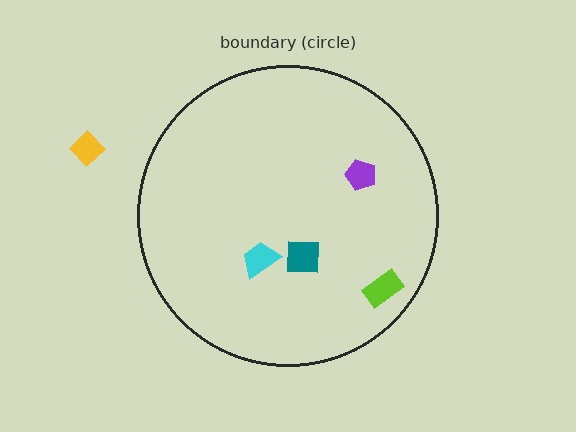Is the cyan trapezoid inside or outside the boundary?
Inside.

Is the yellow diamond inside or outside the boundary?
Outside.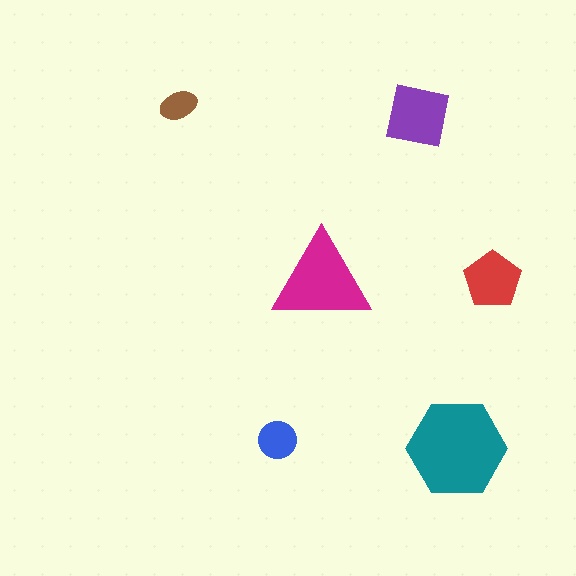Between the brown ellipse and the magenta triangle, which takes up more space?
The magenta triangle.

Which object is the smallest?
The brown ellipse.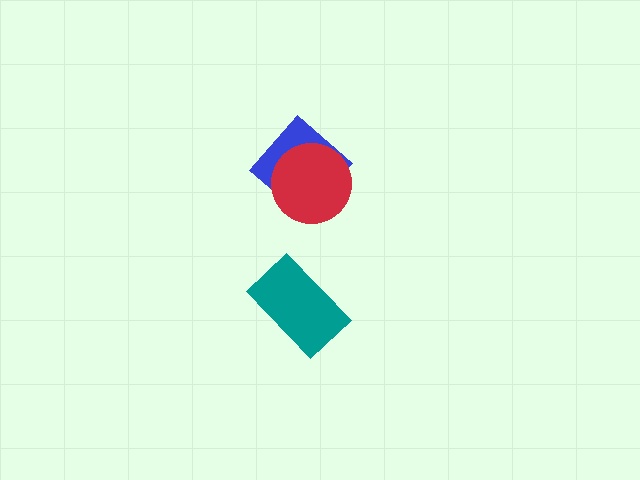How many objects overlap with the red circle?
1 object overlaps with the red circle.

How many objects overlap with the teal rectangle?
0 objects overlap with the teal rectangle.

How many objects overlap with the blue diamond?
1 object overlaps with the blue diamond.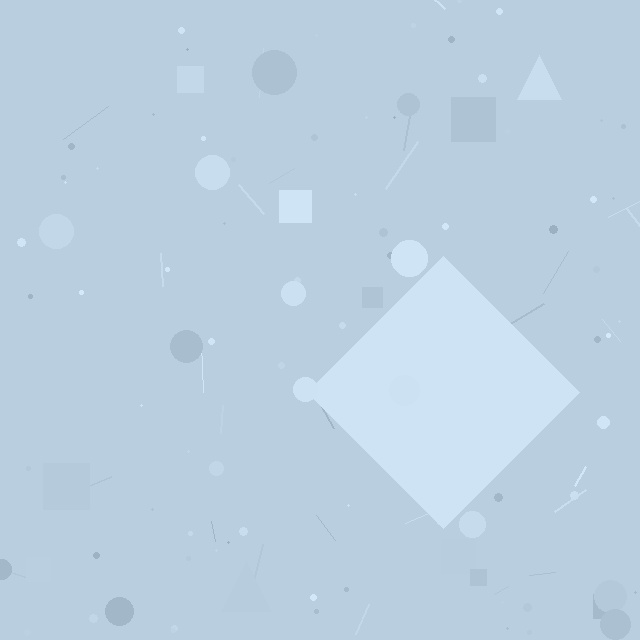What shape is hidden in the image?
A diamond is hidden in the image.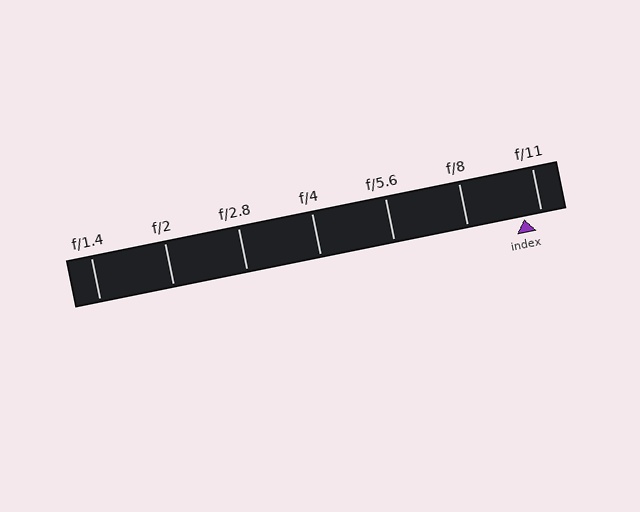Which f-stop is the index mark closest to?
The index mark is closest to f/11.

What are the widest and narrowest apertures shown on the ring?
The widest aperture shown is f/1.4 and the narrowest is f/11.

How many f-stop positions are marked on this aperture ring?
There are 7 f-stop positions marked.